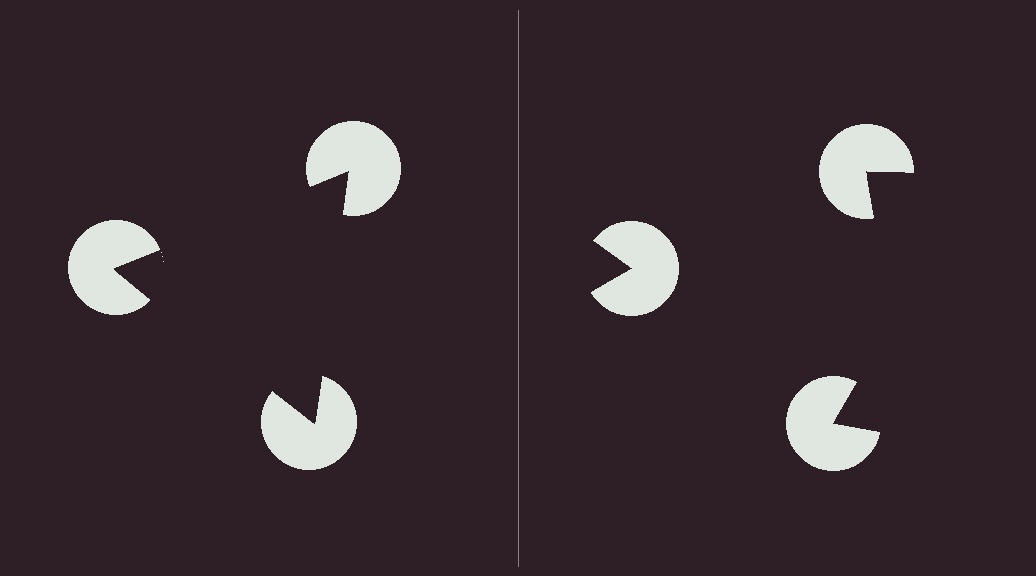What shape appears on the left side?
An illusory triangle.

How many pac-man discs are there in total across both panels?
6 — 3 on each side.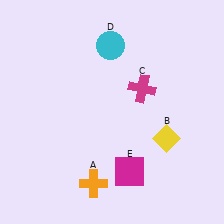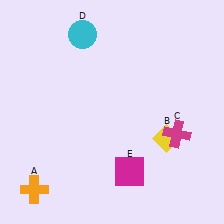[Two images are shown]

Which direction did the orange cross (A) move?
The orange cross (A) moved left.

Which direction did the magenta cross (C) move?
The magenta cross (C) moved down.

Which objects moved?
The objects that moved are: the orange cross (A), the magenta cross (C), the cyan circle (D).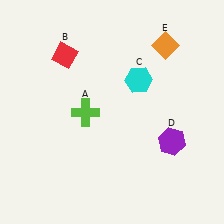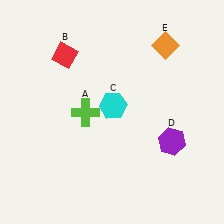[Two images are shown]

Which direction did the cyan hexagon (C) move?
The cyan hexagon (C) moved left.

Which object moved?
The cyan hexagon (C) moved left.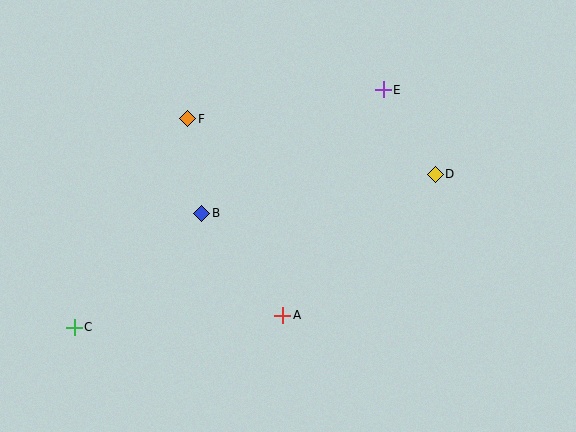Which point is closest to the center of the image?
Point B at (202, 213) is closest to the center.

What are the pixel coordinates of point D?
Point D is at (435, 174).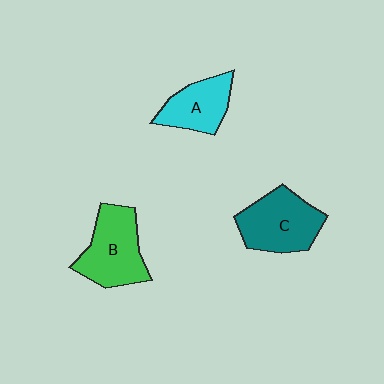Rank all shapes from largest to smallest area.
From largest to smallest: B (green), C (teal), A (cyan).